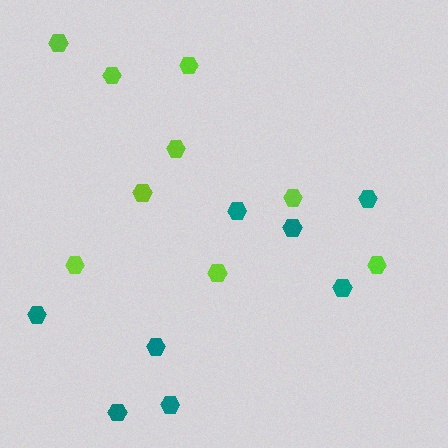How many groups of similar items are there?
There are 2 groups: one group of teal hexagons (8) and one group of lime hexagons (9).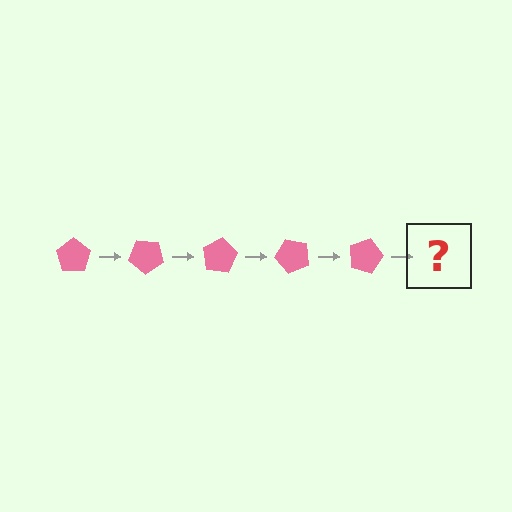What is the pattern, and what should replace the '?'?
The pattern is that the pentagon rotates 40 degrees each step. The '?' should be a pink pentagon rotated 200 degrees.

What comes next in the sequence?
The next element should be a pink pentagon rotated 200 degrees.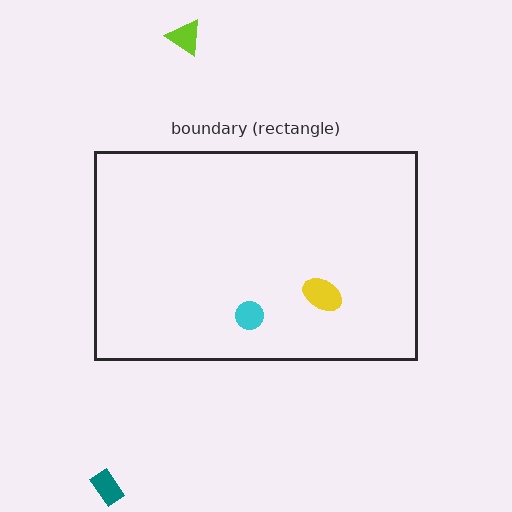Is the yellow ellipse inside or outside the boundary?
Inside.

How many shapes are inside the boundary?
2 inside, 2 outside.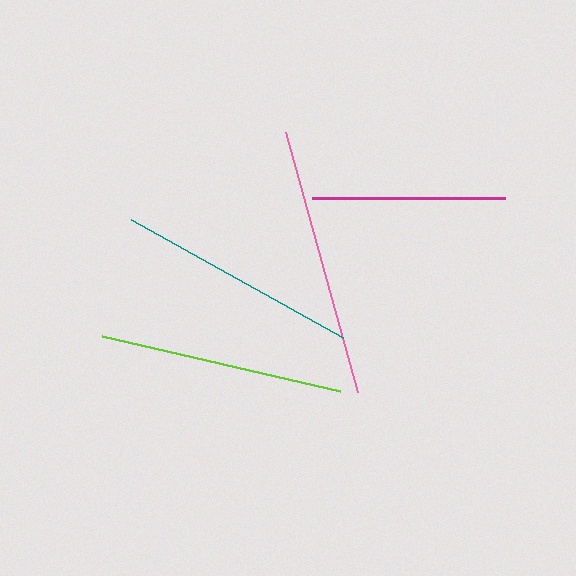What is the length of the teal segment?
The teal segment is approximately 242 pixels long.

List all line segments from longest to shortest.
From longest to shortest: pink, lime, teal, magenta.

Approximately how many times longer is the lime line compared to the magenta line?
The lime line is approximately 1.3 times the length of the magenta line.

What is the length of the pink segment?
The pink segment is approximately 270 pixels long.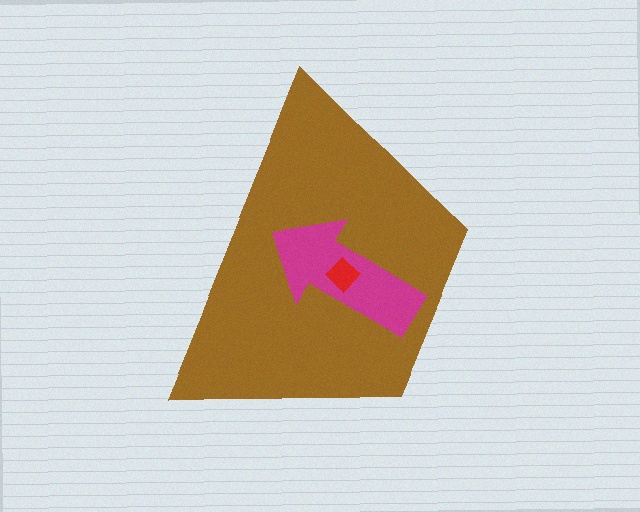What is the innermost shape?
The red diamond.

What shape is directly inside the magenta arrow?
The red diamond.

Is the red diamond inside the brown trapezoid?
Yes.